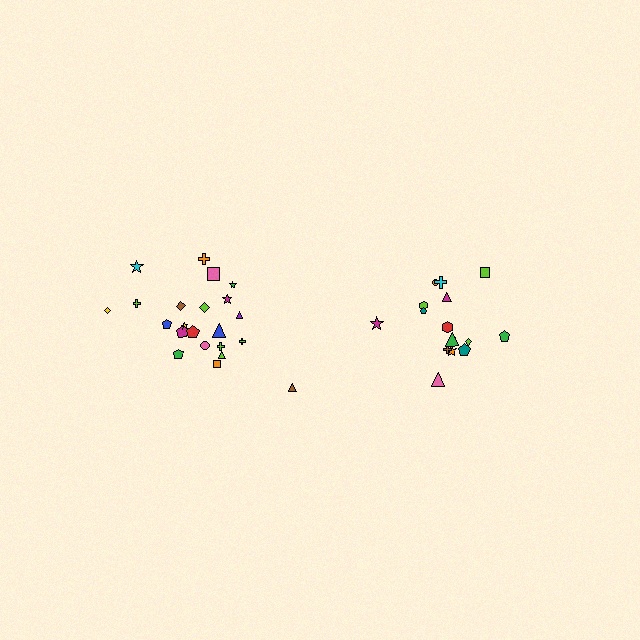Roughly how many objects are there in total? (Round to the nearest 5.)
Roughly 35 objects in total.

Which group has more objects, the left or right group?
The left group.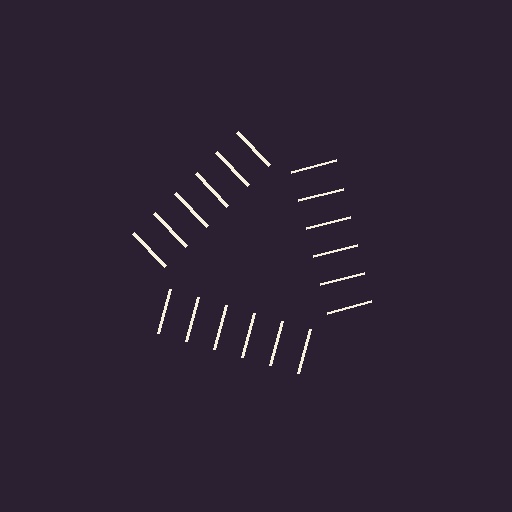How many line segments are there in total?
18 — 6 along each of the 3 edges.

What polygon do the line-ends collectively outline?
An illusory triangle — the line segments terminate on its edges but no continuous stroke is drawn.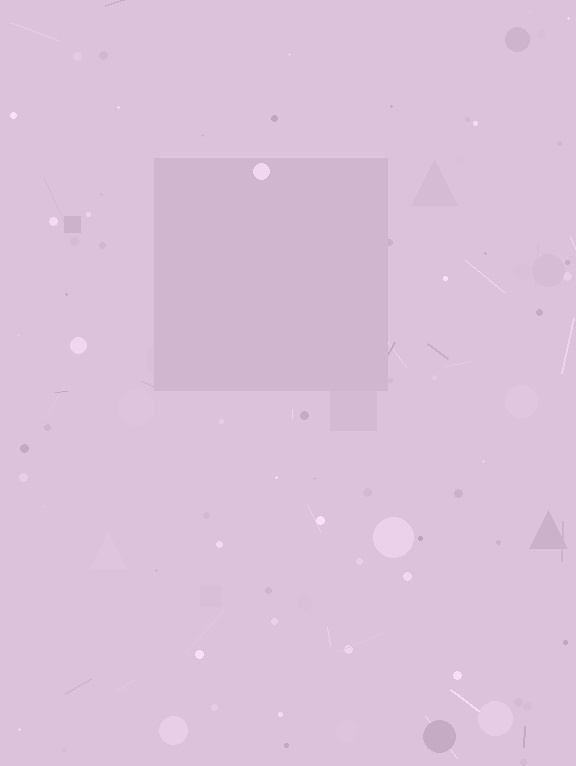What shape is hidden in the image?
A square is hidden in the image.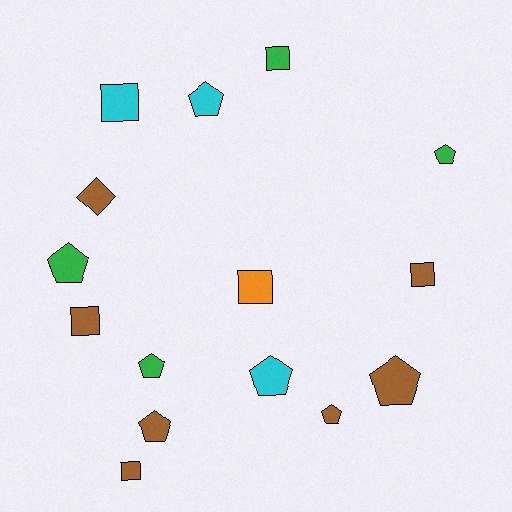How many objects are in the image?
There are 15 objects.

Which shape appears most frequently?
Pentagon, with 8 objects.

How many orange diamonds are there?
There are no orange diamonds.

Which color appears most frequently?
Brown, with 7 objects.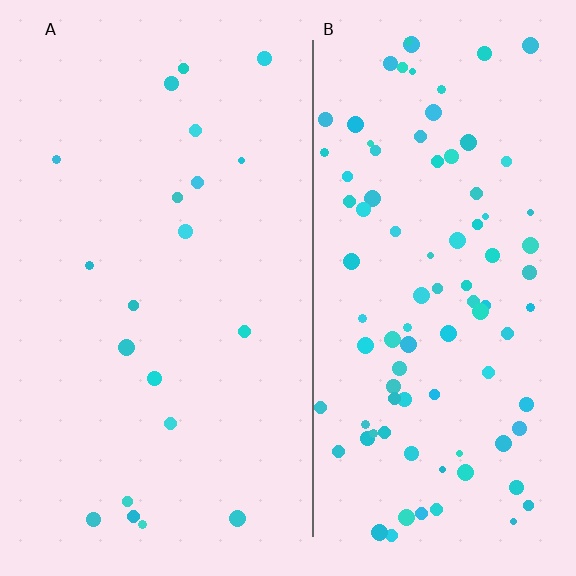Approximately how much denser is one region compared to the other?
Approximately 4.6× — region B over region A.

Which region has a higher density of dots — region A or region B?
B (the right).